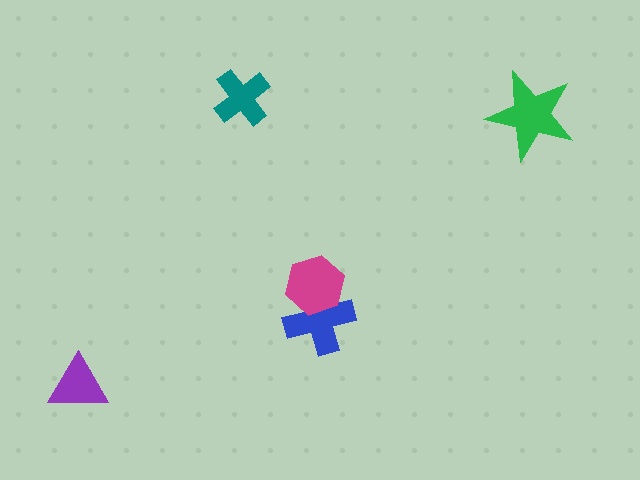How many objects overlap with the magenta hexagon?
1 object overlaps with the magenta hexagon.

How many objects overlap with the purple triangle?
0 objects overlap with the purple triangle.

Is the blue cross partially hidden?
Yes, it is partially covered by another shape.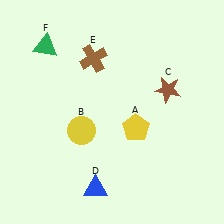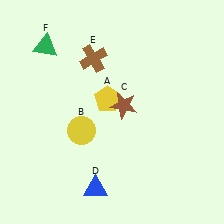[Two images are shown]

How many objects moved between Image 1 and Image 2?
2 objects moved between the two images.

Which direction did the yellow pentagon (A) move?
The yellow pentagon (A) moved up.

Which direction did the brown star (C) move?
The brown star (C) moved left.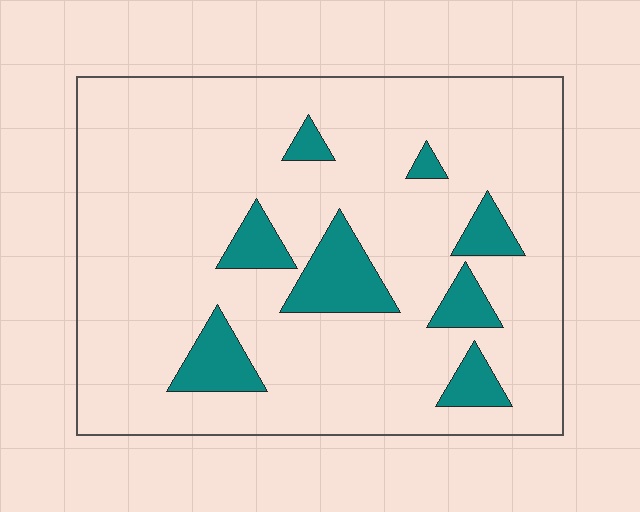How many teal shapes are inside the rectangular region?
8.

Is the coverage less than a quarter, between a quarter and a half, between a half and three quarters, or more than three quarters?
Less than a quarter.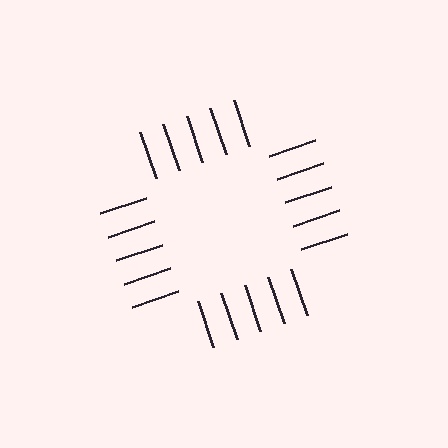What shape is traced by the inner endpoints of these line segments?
An illusory square — the line segments terminate on its edges but no continuous stroke is drawn.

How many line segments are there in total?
20 — 5 along each of the 4 edges.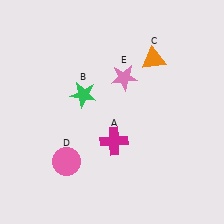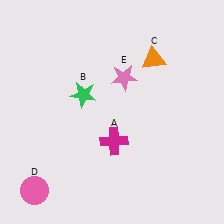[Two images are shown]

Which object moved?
The pink circle (D) moved left.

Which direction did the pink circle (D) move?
The pink circle (D) moved left.